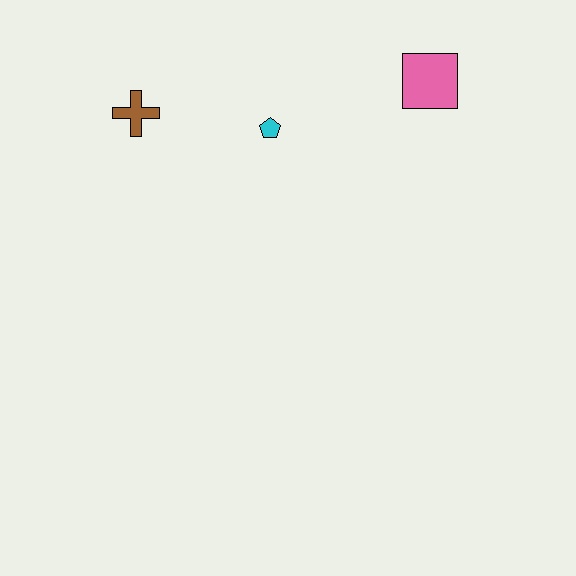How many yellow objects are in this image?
There are no yellow objects.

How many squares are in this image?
There is 1 square.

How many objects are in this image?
There are 3 objects.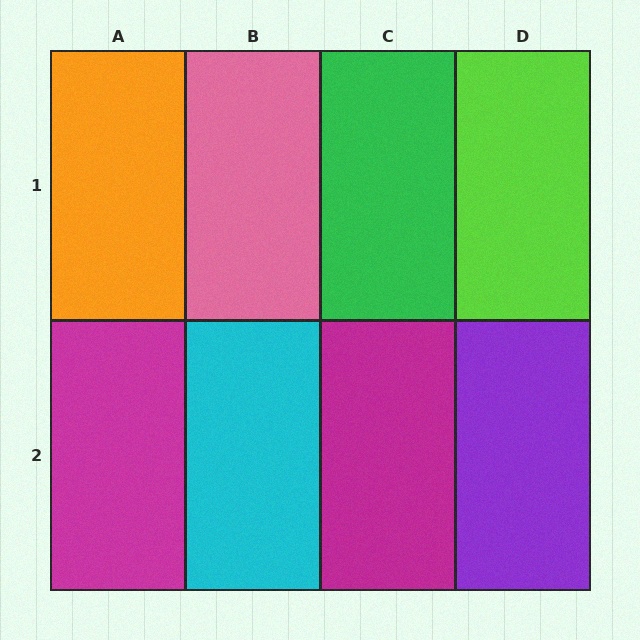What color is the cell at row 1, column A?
Orange.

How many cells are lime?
1 cell is lime.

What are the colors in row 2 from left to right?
Magenta, cyan, magenta, purple.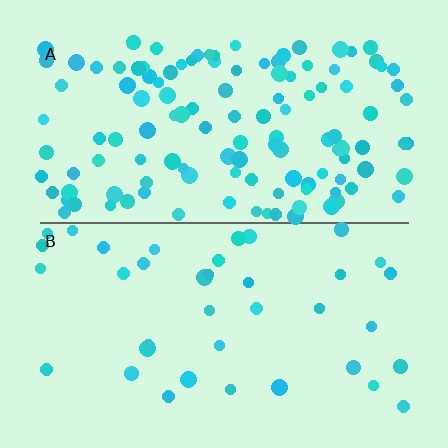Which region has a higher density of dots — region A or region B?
A (the top).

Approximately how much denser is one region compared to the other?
Approximately 3.3× — region A over region B.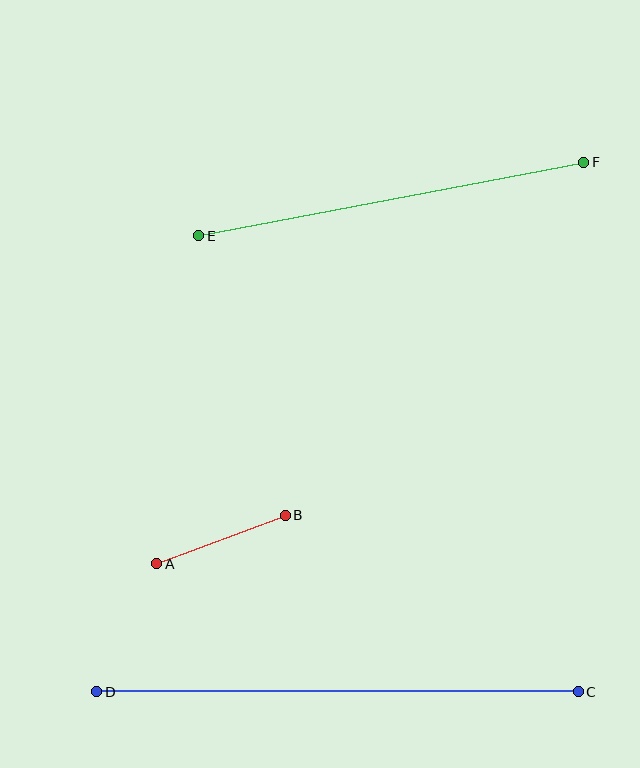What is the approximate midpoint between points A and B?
The midpoint is at approximately (221, 540) pixels.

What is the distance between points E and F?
The distance is approximately 392 pixels.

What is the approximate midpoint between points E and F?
The midpoint is at approximately (391, 199) pixels.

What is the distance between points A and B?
The distance is approximately 137 pixels.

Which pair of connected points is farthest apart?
Points C and D are farthest apart.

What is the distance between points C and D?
The distance is approximately 482 pixels.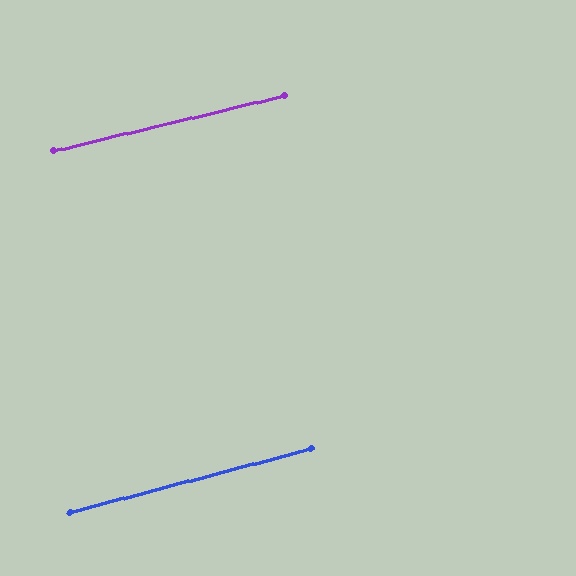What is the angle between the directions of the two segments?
Approximately 1 degree.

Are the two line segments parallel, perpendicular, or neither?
Parallel — their directions differ by only 1.2°.